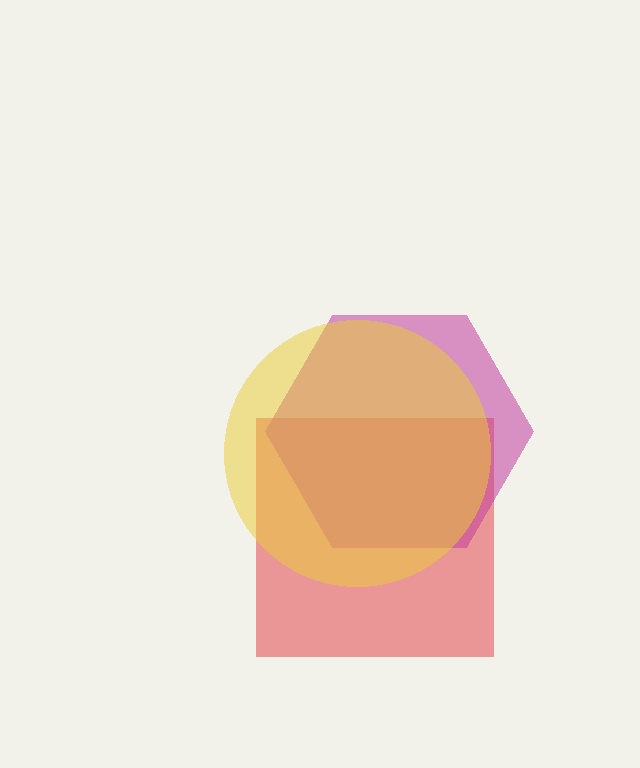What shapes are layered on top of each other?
The layered shapes are: a red square, a magenta hexagon, a yellow circle.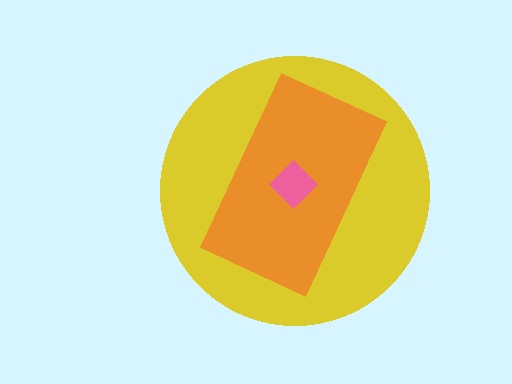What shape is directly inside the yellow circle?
The orange rectangle.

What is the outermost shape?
The yellow circle.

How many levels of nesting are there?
3.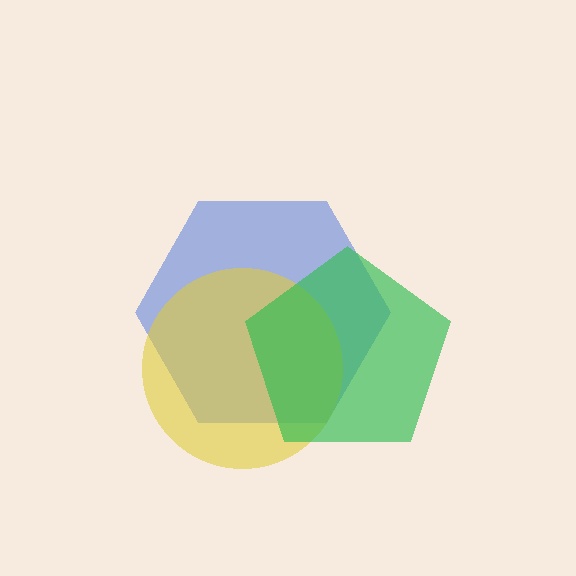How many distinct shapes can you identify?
There are 3 distinct shapes: a blue hexagon, a yellow circle, a green pentagon.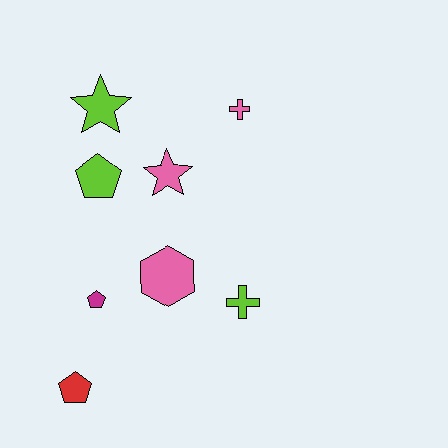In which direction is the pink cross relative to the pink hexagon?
The pink cross is above the pink hexagon.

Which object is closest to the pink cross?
The pink star is closest to the pink cross.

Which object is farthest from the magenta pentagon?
The pink cross is farthest from the magenta pentagon.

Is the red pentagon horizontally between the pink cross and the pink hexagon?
No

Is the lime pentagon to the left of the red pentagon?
No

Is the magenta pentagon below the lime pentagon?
Yes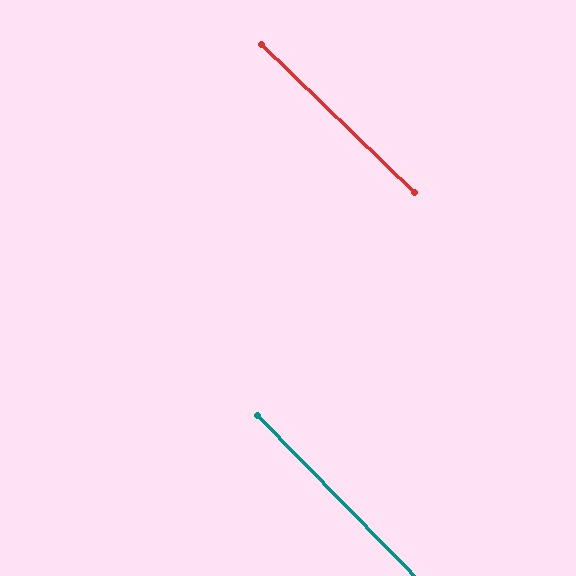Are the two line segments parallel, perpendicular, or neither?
Parallel — their directions differ by only 1.5°.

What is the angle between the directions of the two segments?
Approximately 2 degrees.